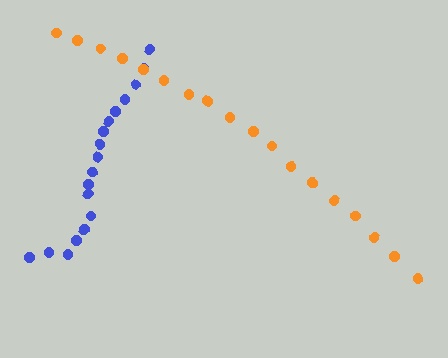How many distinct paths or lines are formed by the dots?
There are 2 distinct paths.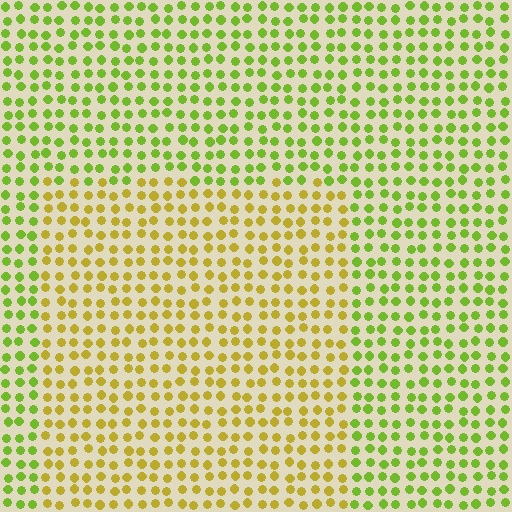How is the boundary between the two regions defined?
The boundary is defined purely by a slight shift in hue (about 37 degrees). Spacing, size, and orientation are identical on both sides.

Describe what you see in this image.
The image is filled with small lime elements in a uniform arrangement. A rectangle-shaped region is visible where the elements are tinted to a slightly different hue, forming a subtle color boundary.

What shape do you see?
I see a rectangle.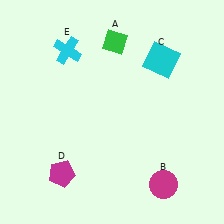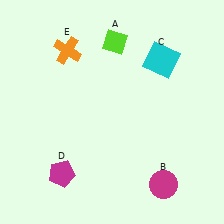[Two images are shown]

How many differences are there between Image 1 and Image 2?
There are 2 differences between the two images.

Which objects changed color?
A changed from green to lime. E changed from cyan to orange.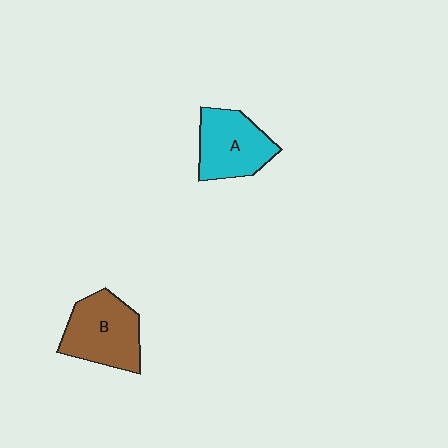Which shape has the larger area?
Shape B (brown).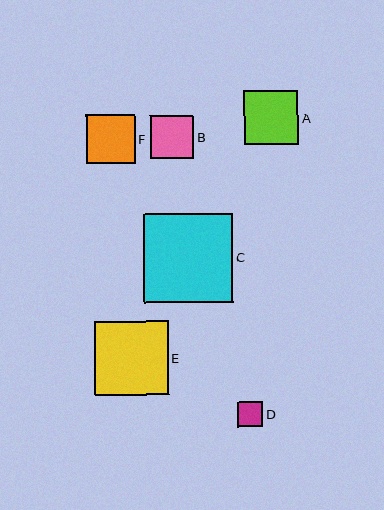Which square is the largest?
Square C is the largest with a size of approximately 89 pixels.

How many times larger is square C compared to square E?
Square C is approximately 1.2 times the size of square E.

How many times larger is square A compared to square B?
Square A is approximately 1.3 times the size of square B.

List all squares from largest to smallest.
From largest to smallest: C, E, A, F, B, D.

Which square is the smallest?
Square D is the smallest with a size of approximately 26 pixels.